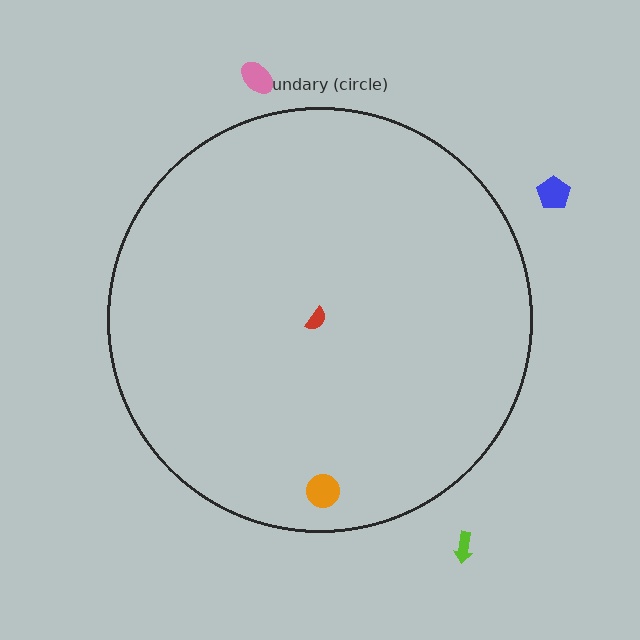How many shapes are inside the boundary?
2 inside, 3 outside.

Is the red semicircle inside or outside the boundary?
Inside.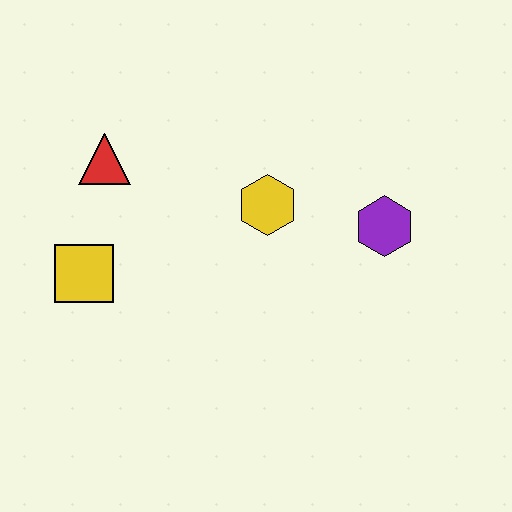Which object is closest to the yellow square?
The red triangle is closest to the yellow square.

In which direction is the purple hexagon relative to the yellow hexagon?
The purple hexagon is to the right of the yellow hexagon.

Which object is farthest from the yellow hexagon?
The yellow square is farthest from the yellow hexagon.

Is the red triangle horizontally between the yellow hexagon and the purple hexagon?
No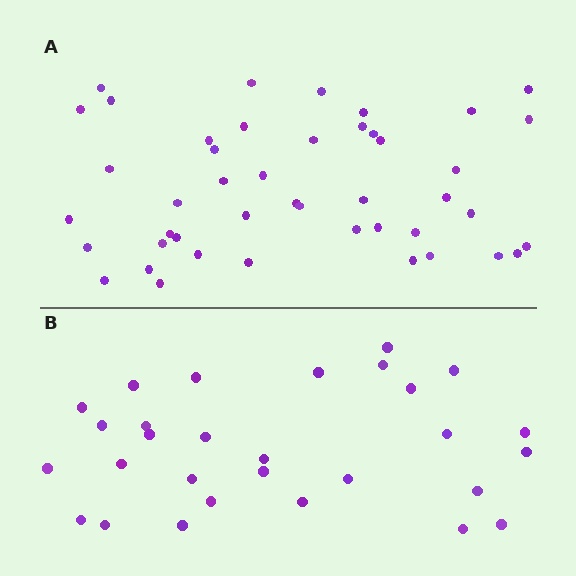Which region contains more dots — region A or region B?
Region A (the top region) has more dots.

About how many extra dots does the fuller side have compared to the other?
Region A has approximately 15 more dots than region B.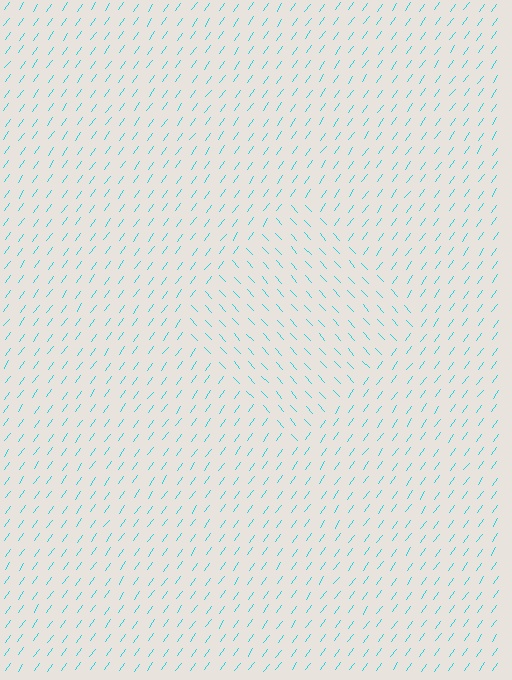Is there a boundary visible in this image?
Yes, there is a texture boundary formed by a change in line orientation.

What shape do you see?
I see a diamond.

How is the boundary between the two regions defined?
The boundary is defined purely by a change in line orientation (approximately 78 degrees difference). All lines are the same color and thickness.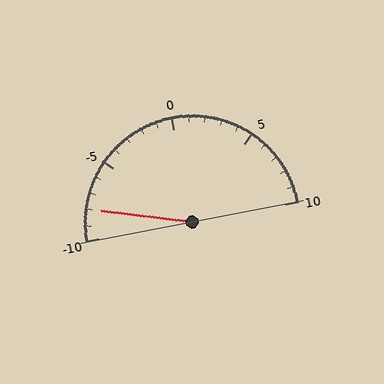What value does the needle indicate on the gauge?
The needle indicates approximately -8.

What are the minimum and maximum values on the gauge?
The gauge ranges from -10 to 10.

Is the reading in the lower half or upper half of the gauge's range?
The reading is in the lower half of the range (-10 to 10).